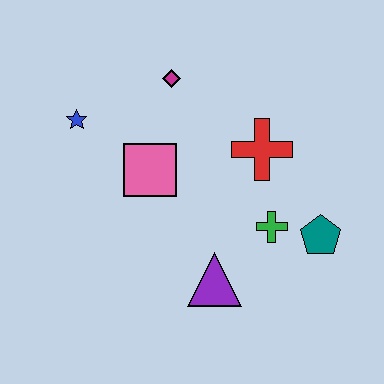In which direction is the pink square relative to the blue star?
The pink square is to the right of the blue star.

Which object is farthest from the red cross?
The blue star is farthest from the red cross.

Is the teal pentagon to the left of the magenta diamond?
No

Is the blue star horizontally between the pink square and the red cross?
No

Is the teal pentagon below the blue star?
Yes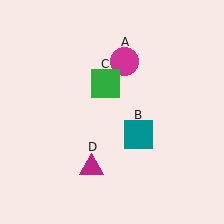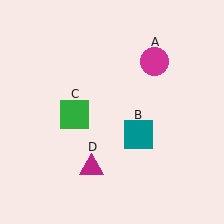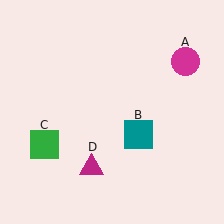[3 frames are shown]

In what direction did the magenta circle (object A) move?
The magenta circle (object A) moved right.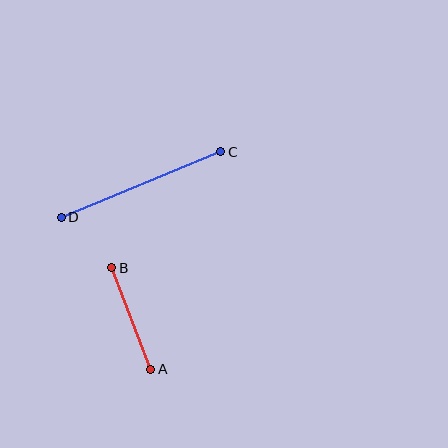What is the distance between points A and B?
The distance is approximately 109 pixels.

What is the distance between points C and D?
The distance is approximately 173 pixels.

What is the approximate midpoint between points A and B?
The midpoint is at approximately (131, 318) pixels.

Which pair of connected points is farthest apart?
Points C and D are farthest apart.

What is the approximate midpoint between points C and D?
The midpoint is at approximately (141, 185) pixels.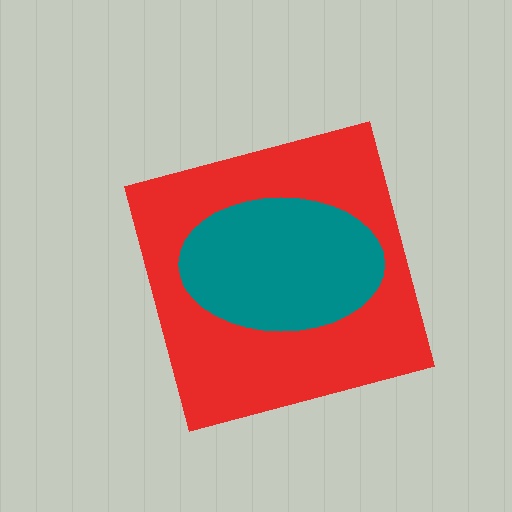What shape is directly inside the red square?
The teal ellipse.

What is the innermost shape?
The teal ellipse.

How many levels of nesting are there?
2.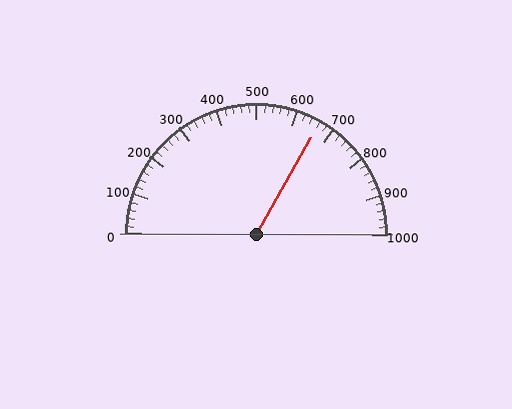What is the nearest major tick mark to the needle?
The nearest major tick mark is 700.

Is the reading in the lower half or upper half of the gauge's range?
The reading is in the upper half of the range (0 to 1000).